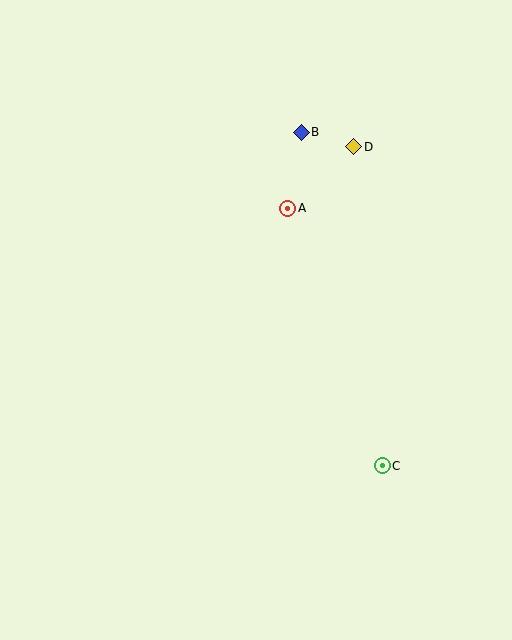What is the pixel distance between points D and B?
The distance between D and B is 55 pixels.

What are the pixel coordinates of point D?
Point D is at (354, 147).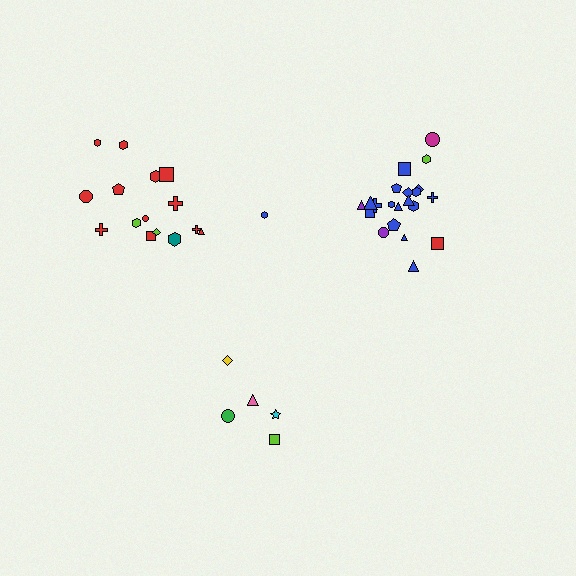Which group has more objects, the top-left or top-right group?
The top-right group.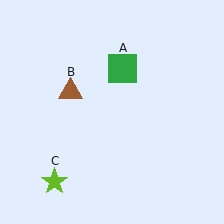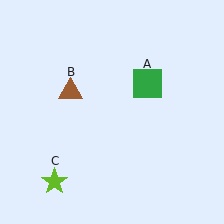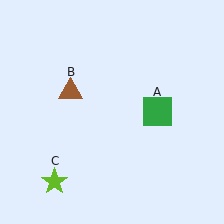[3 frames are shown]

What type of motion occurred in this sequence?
The green square (object A) rotated clockwise around the center of the scene.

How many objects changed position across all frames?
1 object changed position: green square (object A).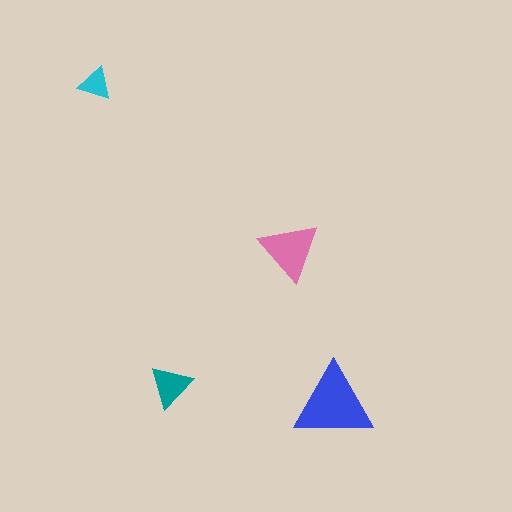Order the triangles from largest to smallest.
the blue one, the pink one, the teal one, the cyan one.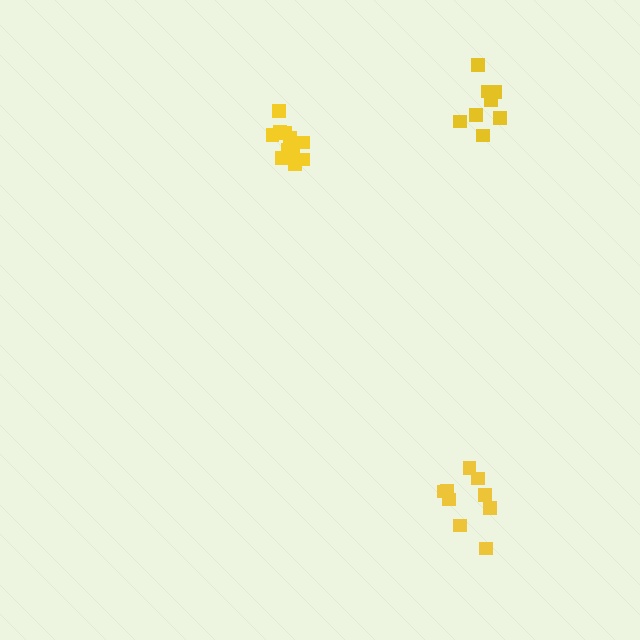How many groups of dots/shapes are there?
There are 3 groups.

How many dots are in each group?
Group 1: 13 dots, Group 2: 9 dots, Group 3: 8 dots (30 total).